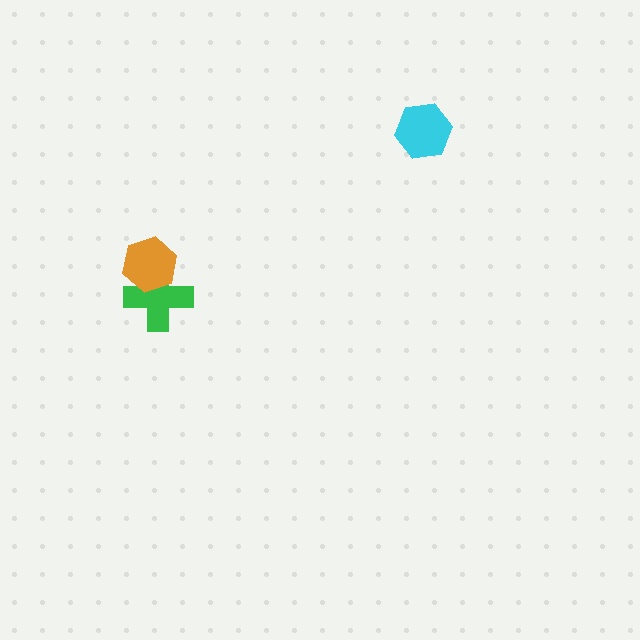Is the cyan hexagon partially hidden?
No, no other shape covers it.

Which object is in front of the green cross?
The orange hexagon is in front of the green cross.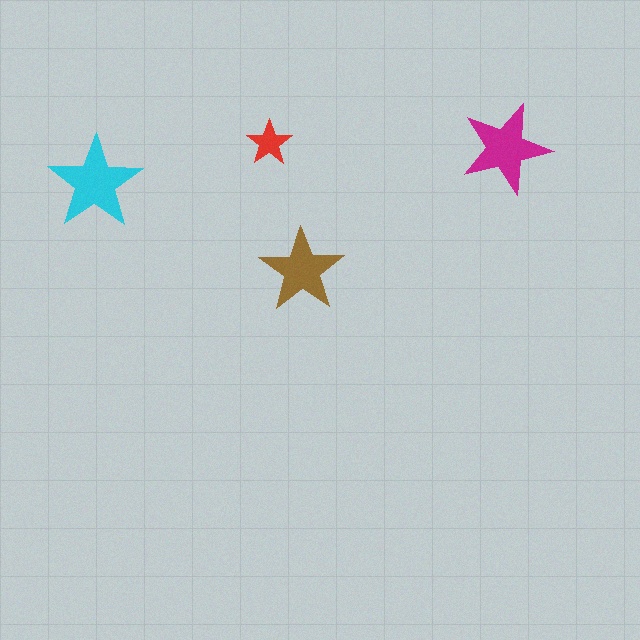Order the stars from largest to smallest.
the cyan one, the magenta one, the brown one, the red one.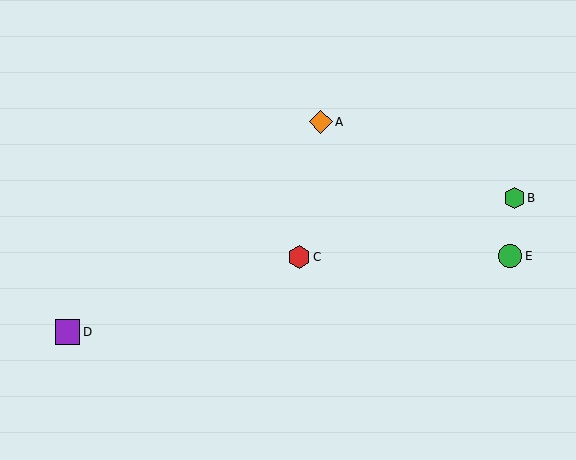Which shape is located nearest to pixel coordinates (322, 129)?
The orange diamond (labeled A) at (321, 122) is nearest to that location.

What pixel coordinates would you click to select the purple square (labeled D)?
Click at (67, 332) to select the purple square D.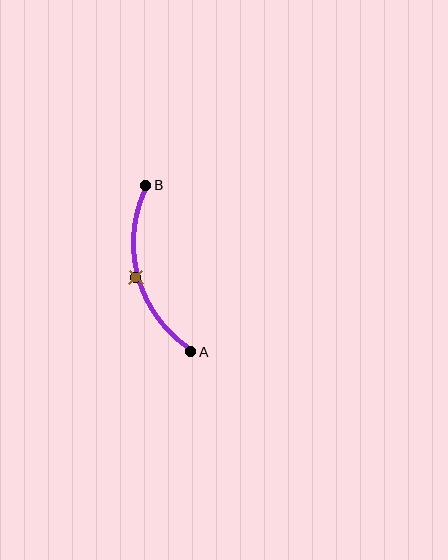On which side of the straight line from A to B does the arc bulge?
The arc bulges to the left of the straight line connecting A and B.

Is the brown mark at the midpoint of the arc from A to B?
Yes. The brown mark lies on the arc at equal arc-length from both A and B — it is the arc midpoint.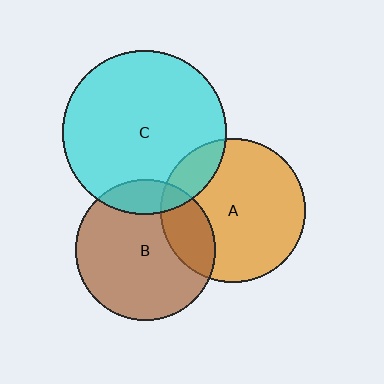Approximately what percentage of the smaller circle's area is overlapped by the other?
Approximately 15%.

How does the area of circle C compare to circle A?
Approximately 1.3 times.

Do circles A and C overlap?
Yes.